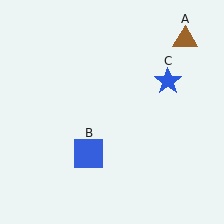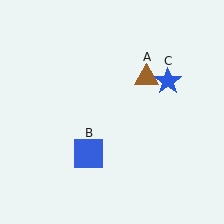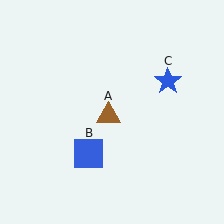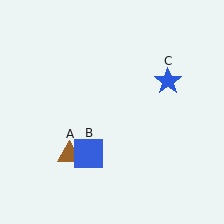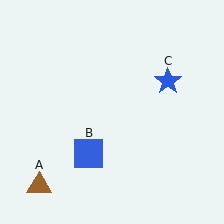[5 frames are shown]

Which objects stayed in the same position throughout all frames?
Blue square (object B) and blue star (object C) remained stationary.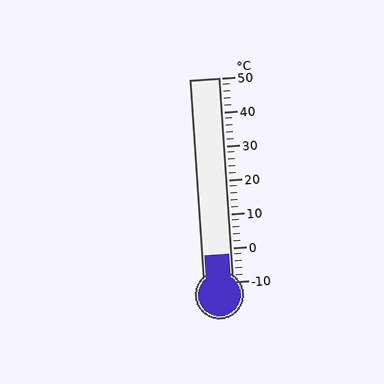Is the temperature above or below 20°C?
The temperature is below 20°C.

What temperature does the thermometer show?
The thermometer shows approximately -2°C.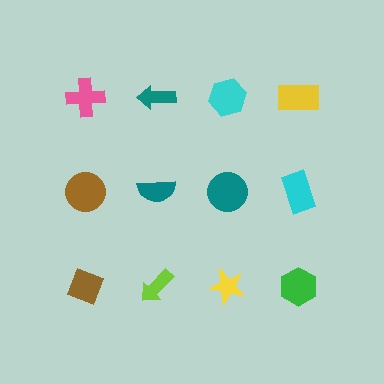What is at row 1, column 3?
A cyan hexagon.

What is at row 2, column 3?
A teal circle.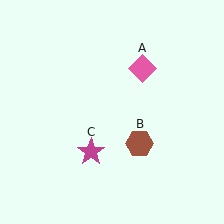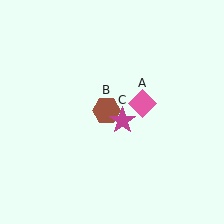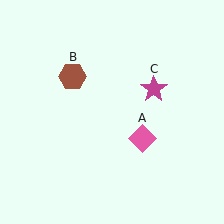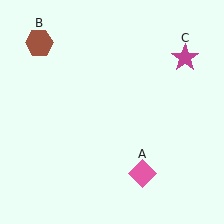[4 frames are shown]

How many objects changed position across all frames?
3 objects changed position: pink diamond (object A), brown hexagon (object B), magenta star (object C).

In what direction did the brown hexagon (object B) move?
The brown hexagon (object B) moved up and to the left.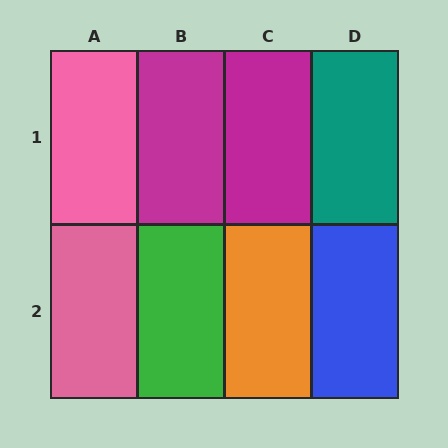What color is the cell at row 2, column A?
Pink.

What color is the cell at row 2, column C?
Orange.